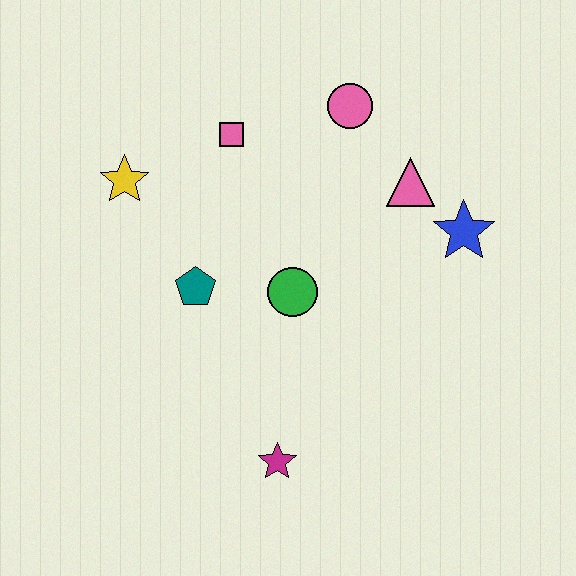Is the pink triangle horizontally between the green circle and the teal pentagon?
No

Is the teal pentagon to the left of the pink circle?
Yes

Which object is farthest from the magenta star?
The pink circle is farthest from the magenta star.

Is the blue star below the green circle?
No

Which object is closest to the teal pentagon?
The green circle is closest to the teal pentagon.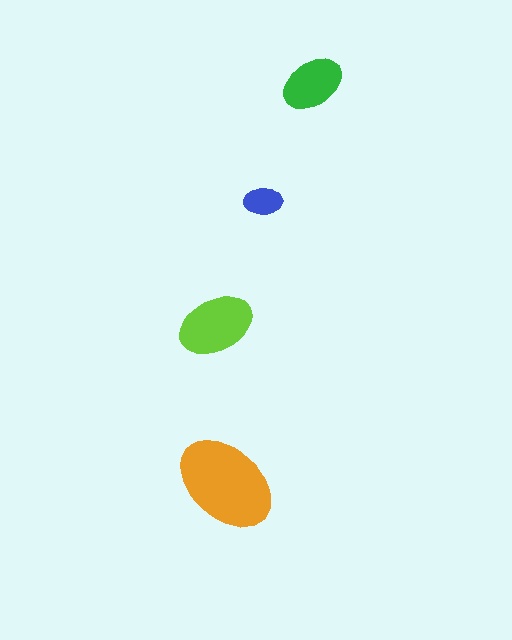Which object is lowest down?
The orange ellipse is bottommost.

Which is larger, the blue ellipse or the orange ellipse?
The orange one.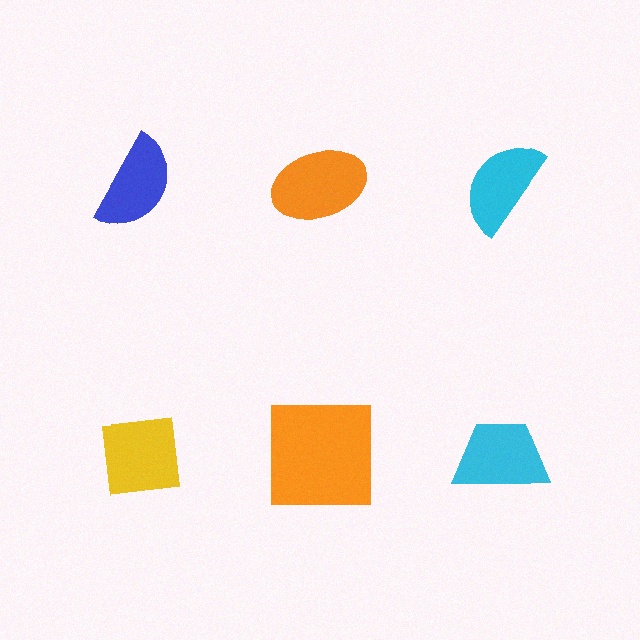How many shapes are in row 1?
3 shapes.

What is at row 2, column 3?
A cyan trapezoid.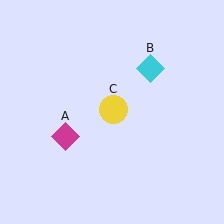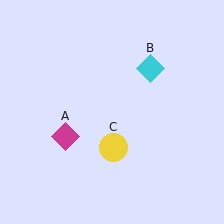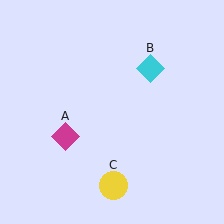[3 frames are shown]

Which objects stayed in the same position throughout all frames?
Magenta diamond (object A) and cyan diamond (object B) remained stationary.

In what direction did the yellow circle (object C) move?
The yellow circle (object C) moved down.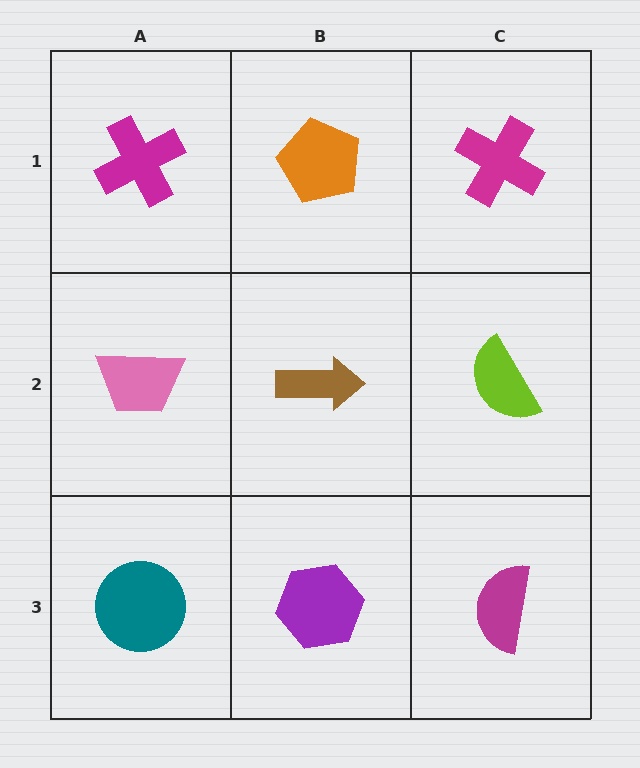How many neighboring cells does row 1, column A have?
2.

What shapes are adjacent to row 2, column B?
An orange pentagon (row 1, column B), a purple hexagon (row 3, column B), a pink trapezoid (row 2, column A), a lime semicircle (row 2, column C).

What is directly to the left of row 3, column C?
A purple hexagon.